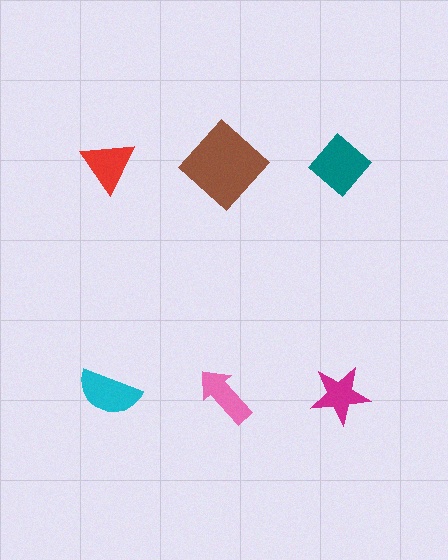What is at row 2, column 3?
A magenta star.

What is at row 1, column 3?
A teal diamond.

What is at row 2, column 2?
A pink arrow.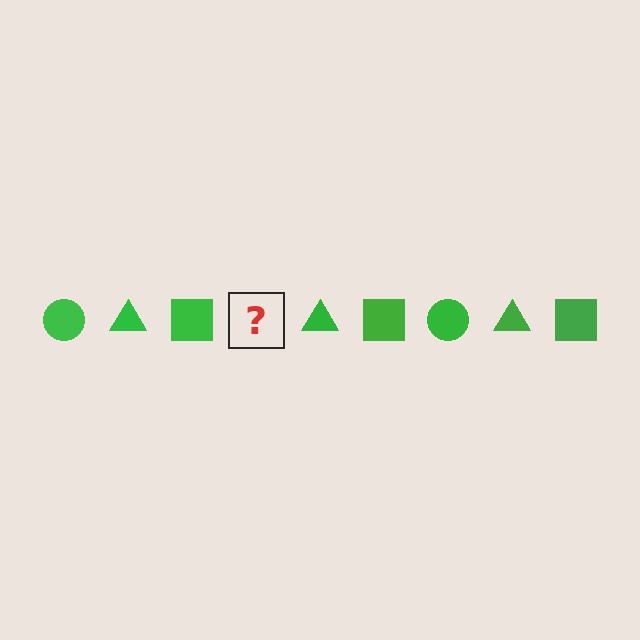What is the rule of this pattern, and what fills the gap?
The rule is that the pattern cycles through circle, triangle, square shapes in green. The gap should be filled with a green circle.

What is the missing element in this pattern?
The missing element is a green circle.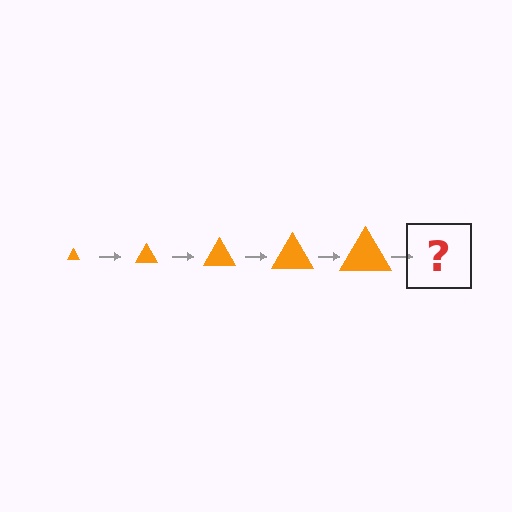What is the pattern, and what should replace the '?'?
The pattern is that the triangle gets progressively larger each step. The '?' should be an orange triangle, larger than the previous one.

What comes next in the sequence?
The next element should be an orange triangle, larger than the previous one.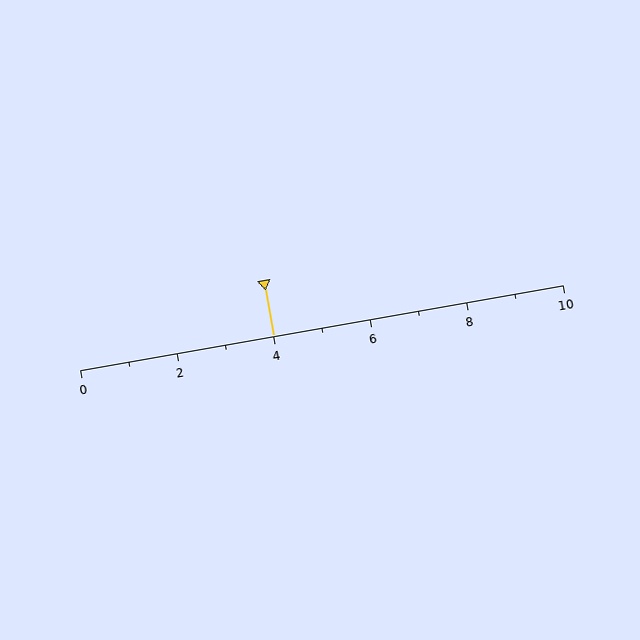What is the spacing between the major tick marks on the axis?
The major ticks are spaced 2 apart.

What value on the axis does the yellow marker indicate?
The marker indicates approximately 4.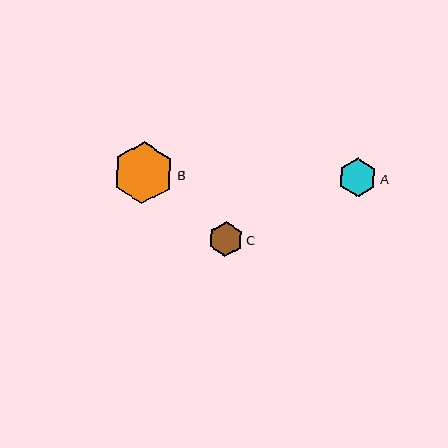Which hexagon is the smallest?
Hexagon C is the smallest with a size of approximately 35 pixels.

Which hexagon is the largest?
Hexagon B is the largest with a size of approximately 62 pixels.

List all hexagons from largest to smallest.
From largest to smallest: B, A, C.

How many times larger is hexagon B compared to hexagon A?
Hexagon B is approximately 1.6 times the size of hexagon A.